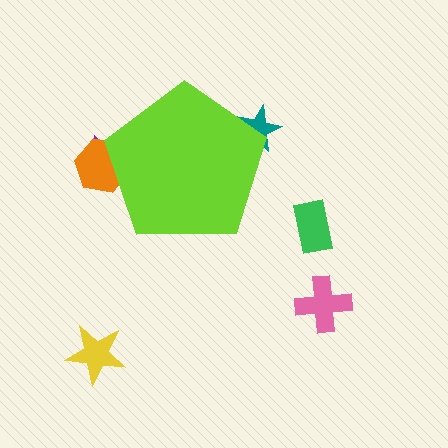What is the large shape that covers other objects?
A lime pentagon.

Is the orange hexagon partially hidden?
Yes, the orange hexagon is partially hidden behind the lime pentagon.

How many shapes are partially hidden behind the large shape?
3 shapes are partially hidden.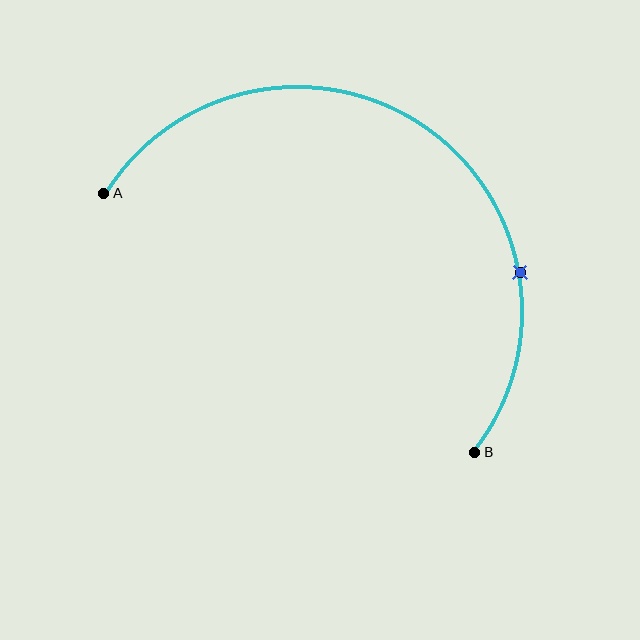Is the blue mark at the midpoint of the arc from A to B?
No. The blue mark lies on the arc but is closer to endpoint B. The arc midpoint would be at the point on the curve equidistant along the arc from both A and B.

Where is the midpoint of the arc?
The arc midpoint is the point on the curve farthest from the straight line joining A and B. It sits above and to the right of that line.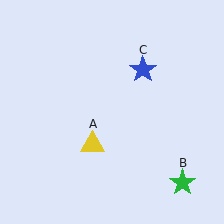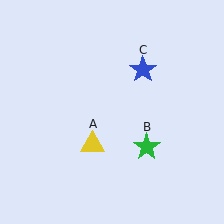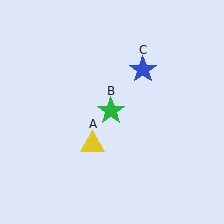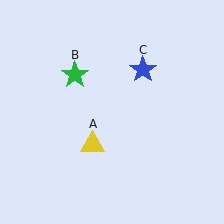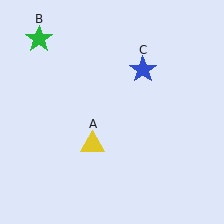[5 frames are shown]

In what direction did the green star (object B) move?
The green star (object B) moved up and to the left.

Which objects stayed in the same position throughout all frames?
Yellow triangle (object A) and blue star (object C) remained stationary.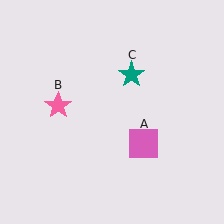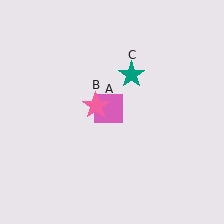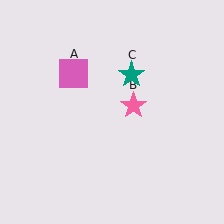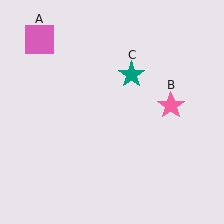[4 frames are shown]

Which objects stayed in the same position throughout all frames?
Teal star (object C) remained stationary.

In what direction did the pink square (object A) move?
The pink square (object A) moved up and to the left.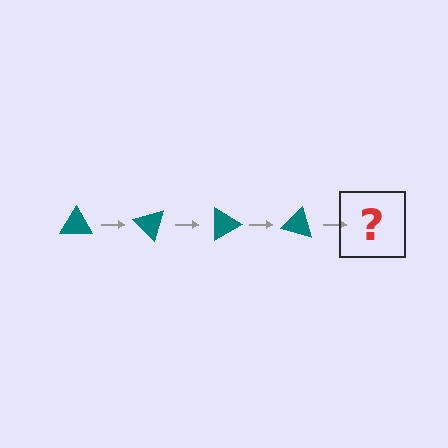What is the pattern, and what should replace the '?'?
The pattern is that the triangle rotates 45 degrees each step. The '?' should be a teal triangle rotated 180 degrees.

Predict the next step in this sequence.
The next step is a teal triangle rotated 180 degrees.